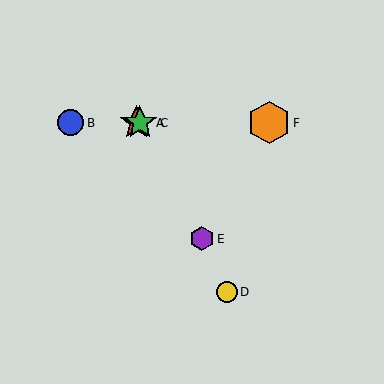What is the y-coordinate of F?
Object F is at y≈123.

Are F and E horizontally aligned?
No, F is at y≈123 and E is at y≈239.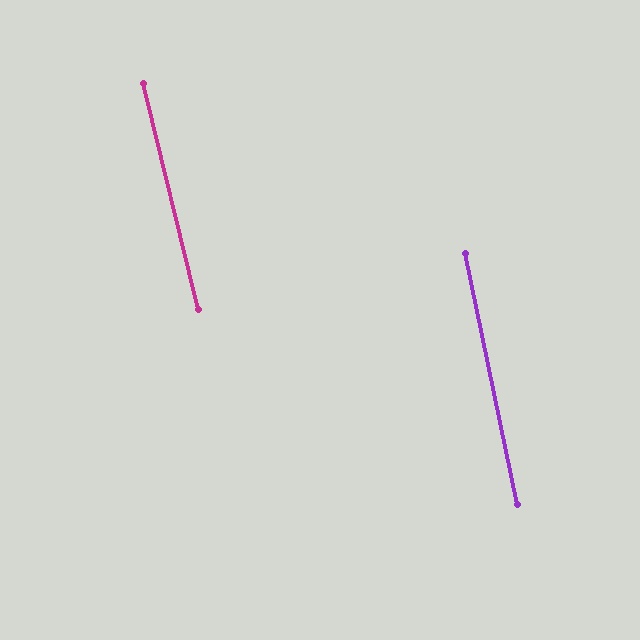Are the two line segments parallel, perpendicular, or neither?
Parallel — their directions differ by only 2.0°.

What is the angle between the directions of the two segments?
Approximately 2 degrees.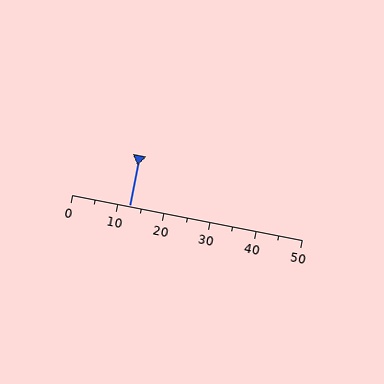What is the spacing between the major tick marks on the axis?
The major ticks are spaced 10 apart.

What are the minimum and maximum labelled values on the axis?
The axis runs from 0 to 50.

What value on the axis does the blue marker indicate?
The marker indicates approximately 12.5.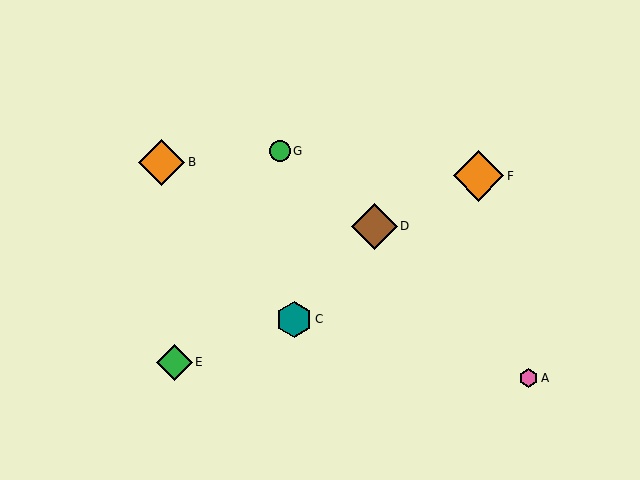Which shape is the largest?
The orange diamond (labeled F) is the largest.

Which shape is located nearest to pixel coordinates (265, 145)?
The green circle (labeled G) at (280, 151) is nearest to that location.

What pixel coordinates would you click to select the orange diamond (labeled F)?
Click at (479, 176) to select the orange diamond F.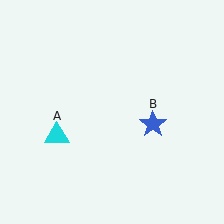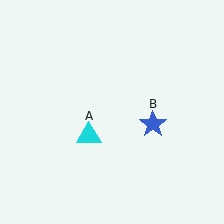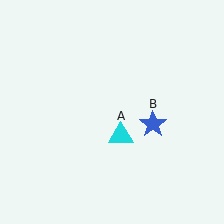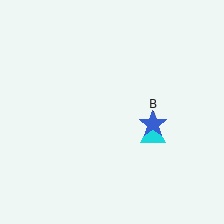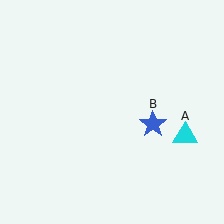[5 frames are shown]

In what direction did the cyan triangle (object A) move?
The cyan triangle (object A) moved right.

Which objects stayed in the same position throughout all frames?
Blue star (object B) remained stationary.